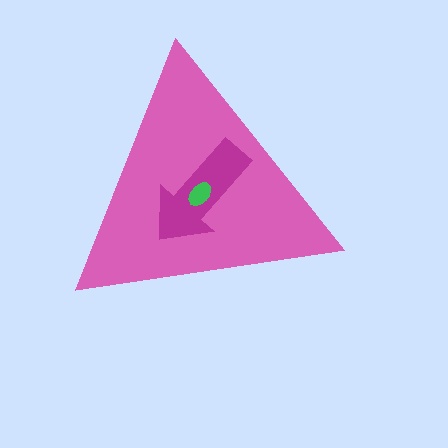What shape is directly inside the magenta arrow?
The green ellipse.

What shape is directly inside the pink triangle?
The magenta arrow.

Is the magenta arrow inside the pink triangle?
Yes.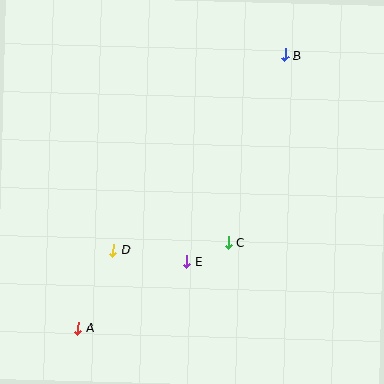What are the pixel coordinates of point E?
Point E is at (187, 262).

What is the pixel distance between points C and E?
The distance between C and E is 45 pixels.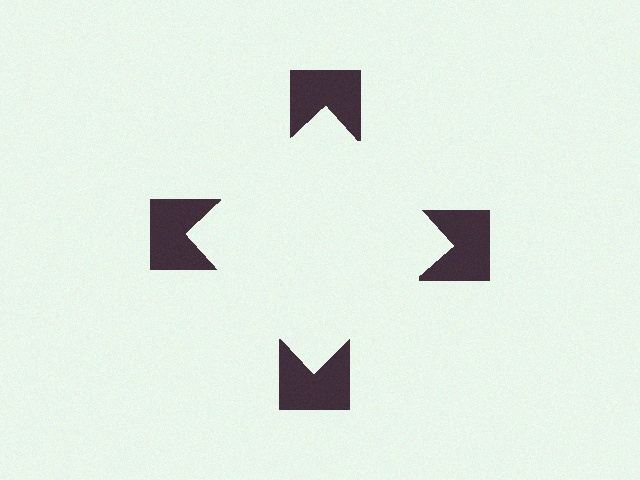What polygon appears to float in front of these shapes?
An illusory square — its edges are inferred from the aligned wedge cuts in the notched squares, not physically drawn.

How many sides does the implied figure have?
4 sides.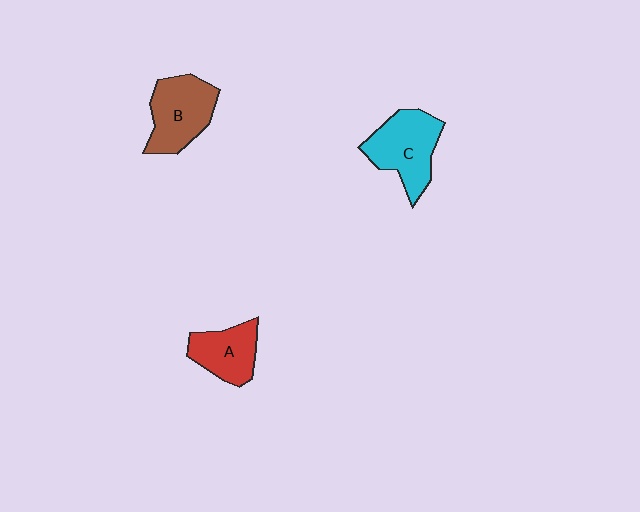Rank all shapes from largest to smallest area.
From largest to smallest: C (cyan), B (brown), A (red).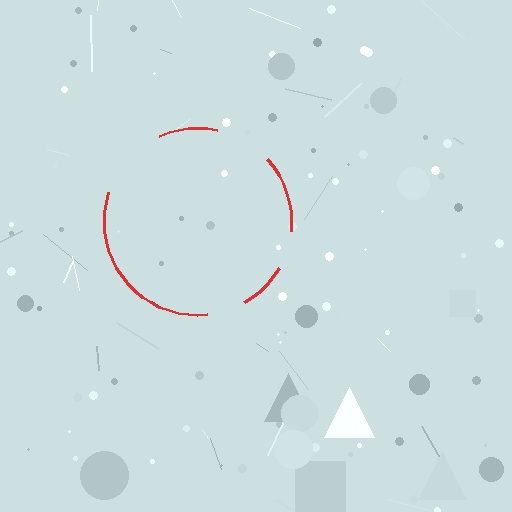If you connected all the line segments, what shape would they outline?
They would outline a circle.